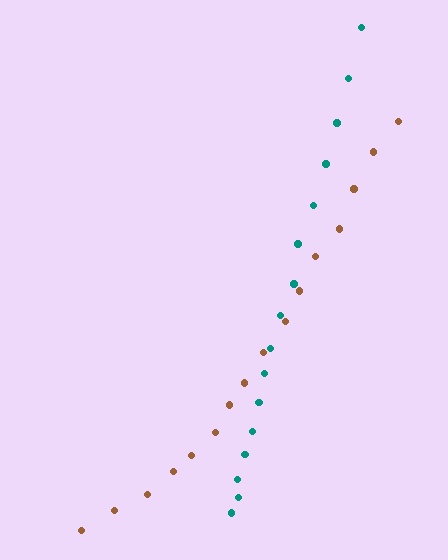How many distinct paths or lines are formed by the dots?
There are 2 distinct paths.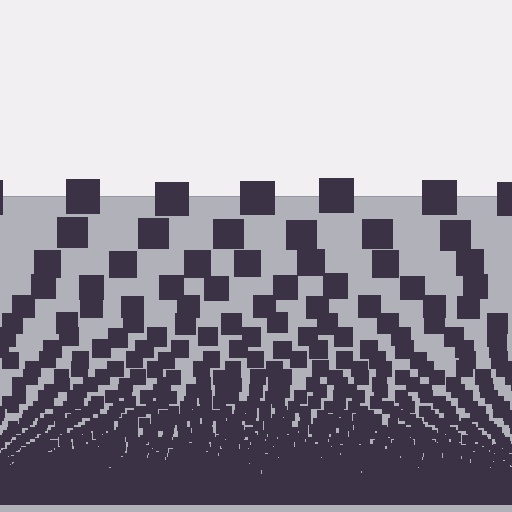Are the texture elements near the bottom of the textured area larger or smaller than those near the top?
Smaller. The gradient is inverted — elements near the bottom are smaller and denser.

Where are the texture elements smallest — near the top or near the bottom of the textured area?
Near the bottom.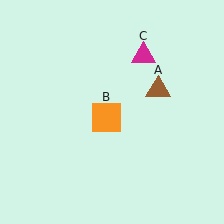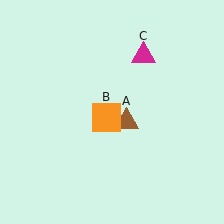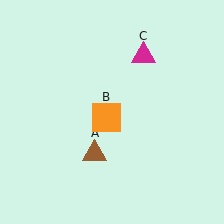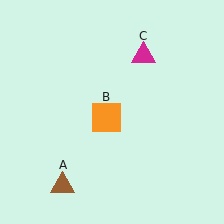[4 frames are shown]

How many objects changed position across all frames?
1 object changed position: brown triangle (object A).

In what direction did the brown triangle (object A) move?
The brown triangle (object A) moved down and to the left.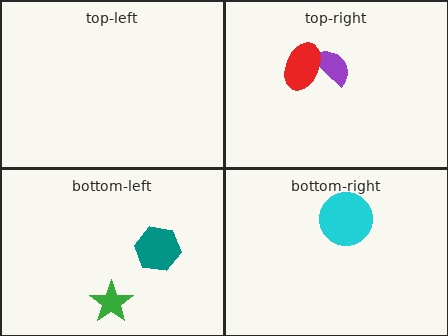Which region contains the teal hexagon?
The bottom-left region.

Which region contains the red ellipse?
The top-right region.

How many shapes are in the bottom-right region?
1.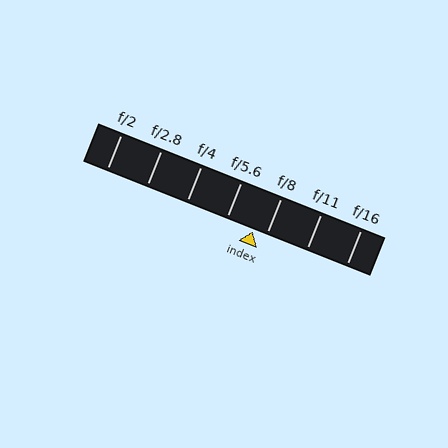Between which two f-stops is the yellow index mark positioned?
The index mark is between f/5.6 and f/8.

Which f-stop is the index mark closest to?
The index mark is closest to f/8.